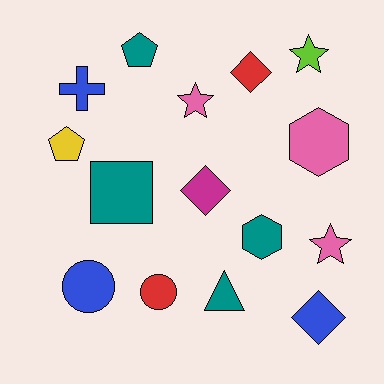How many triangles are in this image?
There is 1 triangle.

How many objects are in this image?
There are 15 objects.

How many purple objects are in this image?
There are no purple objects.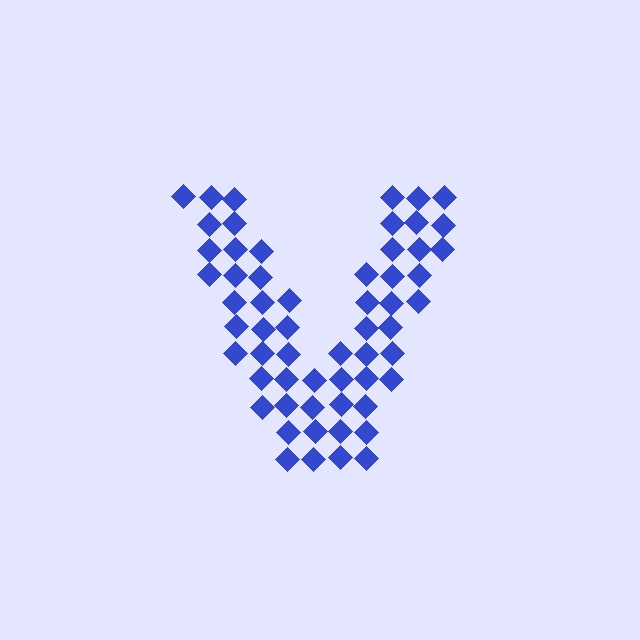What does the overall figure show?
The overall figure shows the letter V.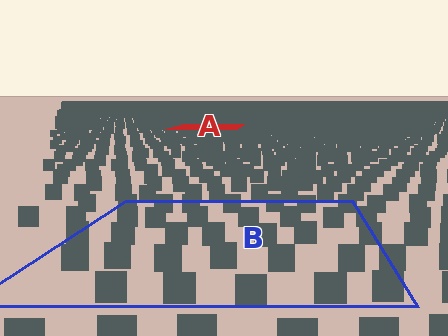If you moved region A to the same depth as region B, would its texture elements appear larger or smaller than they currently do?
They would appear larger. At a closer depth, the same texture elements are projected at a bigger on-screen size.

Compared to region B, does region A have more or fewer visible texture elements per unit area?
Region A has more texture elements per unit area — they are packed more densely because it is farther away.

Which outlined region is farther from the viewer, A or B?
Region A is farther from the viewer — the texture elements inside it appear smaller and more densely packed.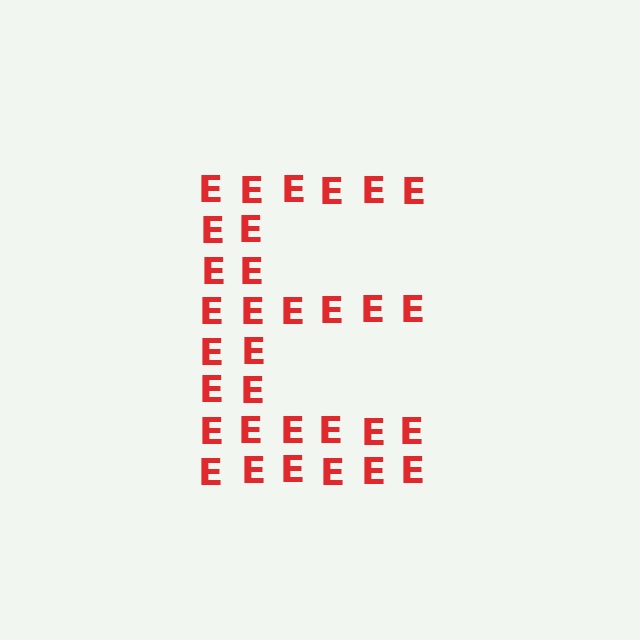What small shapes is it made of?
It is made of small letter E's.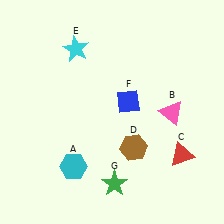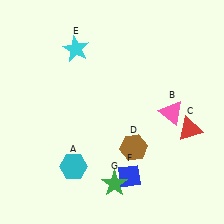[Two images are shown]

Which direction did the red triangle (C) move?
The red triangle (C) moved up.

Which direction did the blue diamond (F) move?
The blue diamond (F) moved down.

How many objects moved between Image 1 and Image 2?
2 objects moved between the two images.